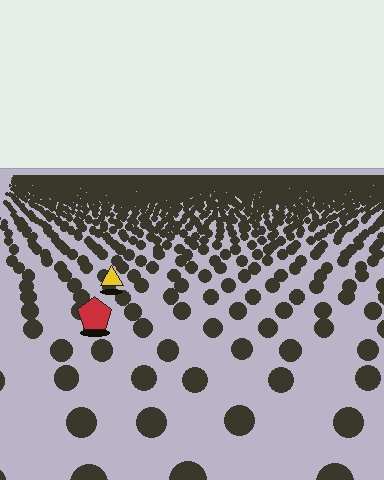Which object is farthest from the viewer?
The yellow triangle is farthest from the viewer. It appears smaller and the ground texture around it is denser.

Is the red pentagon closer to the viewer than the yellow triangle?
Yes. The red pentagon is closer — you can tell from the texture gradient: the ground texture is coarser near it.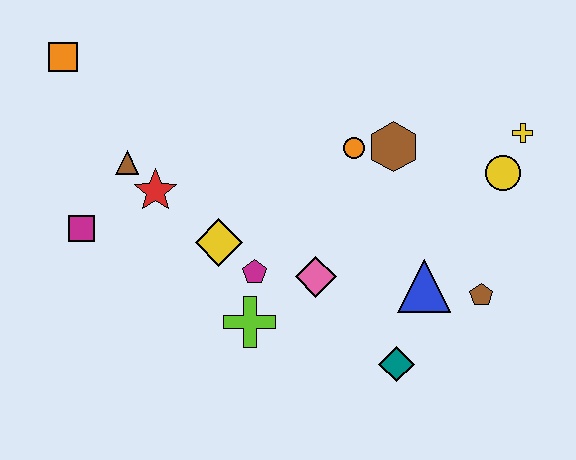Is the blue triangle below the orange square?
Yes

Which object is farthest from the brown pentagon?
The orange square is farthest from the brown pentagon.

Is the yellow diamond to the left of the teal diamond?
Yes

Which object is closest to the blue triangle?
The brown pentagon is closest to the blue triangle.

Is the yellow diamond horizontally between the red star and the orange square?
No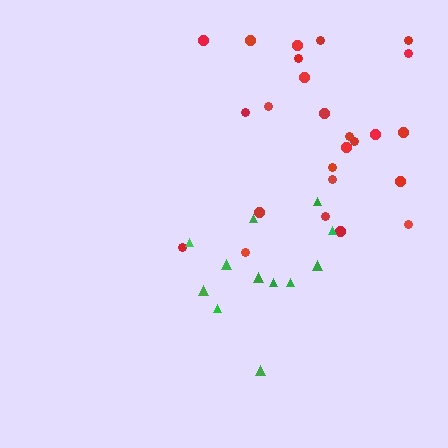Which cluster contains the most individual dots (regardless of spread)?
Red (25).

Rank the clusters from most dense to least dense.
red, green.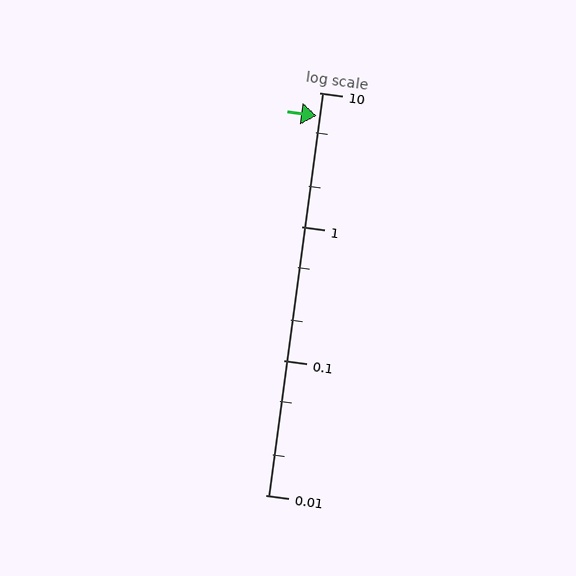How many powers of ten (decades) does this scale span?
The scale spans 3 decades, from 0.01 to 10.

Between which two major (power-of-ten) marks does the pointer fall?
The pointer is between 1 and 10.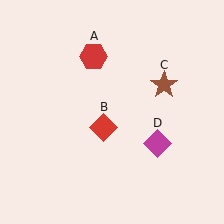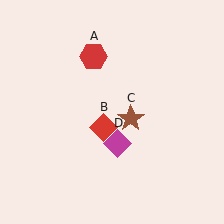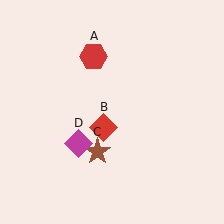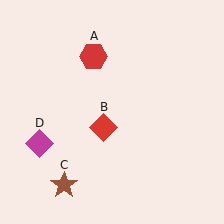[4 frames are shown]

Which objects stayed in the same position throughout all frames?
Red hexagon (object A) and red diamond (object B) remained stationary.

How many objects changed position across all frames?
2 objects changed position: brown star (object C), magenta diamond (object D).